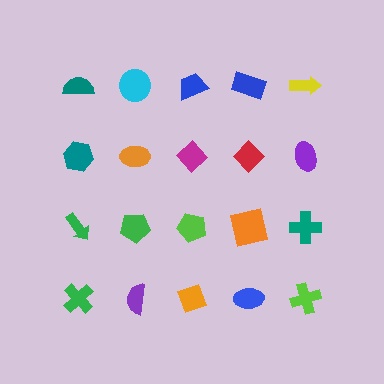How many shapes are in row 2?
5 shapes.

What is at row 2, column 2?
An orange ellipse.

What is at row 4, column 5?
A lime cross.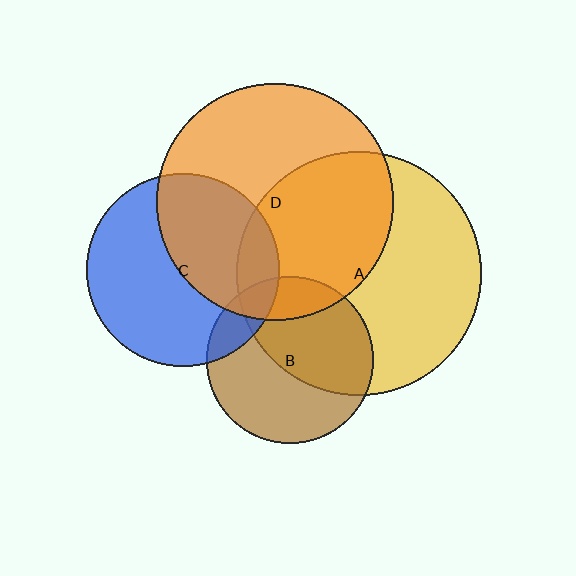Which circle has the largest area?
Circle A (yellow).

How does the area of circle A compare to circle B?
Approximately 2.2 times.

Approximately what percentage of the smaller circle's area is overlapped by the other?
Approximately 15%.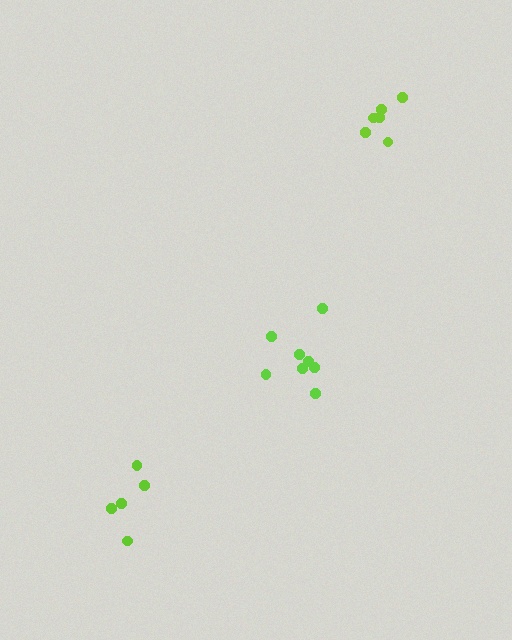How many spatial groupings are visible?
There are 3 spatial groupings.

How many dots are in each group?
Group 1: 8 dots, Group 2: 6 dots, Group 3: 5 dots (19 total).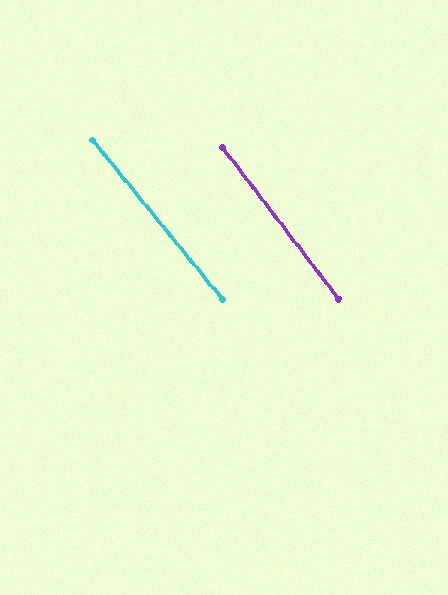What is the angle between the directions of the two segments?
Approximately 2 degrees.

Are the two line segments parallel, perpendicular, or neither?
Parallel — their directions differ by only 1.8°.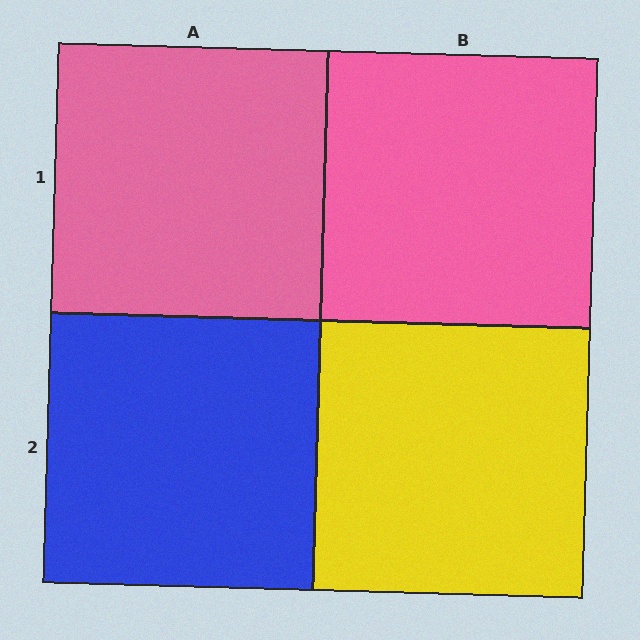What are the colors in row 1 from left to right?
Pink, pink.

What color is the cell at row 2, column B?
Yellow.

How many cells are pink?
2 cells are pink.